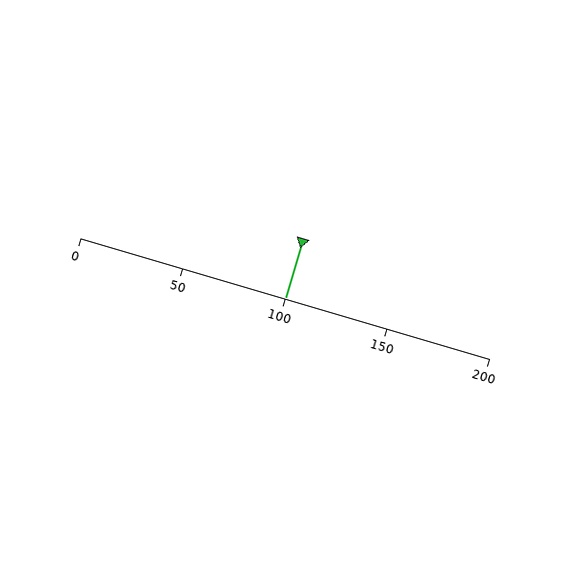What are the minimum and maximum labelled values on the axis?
The axis runs from 0 to 200.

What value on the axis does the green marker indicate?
The marker indicates approximately 100.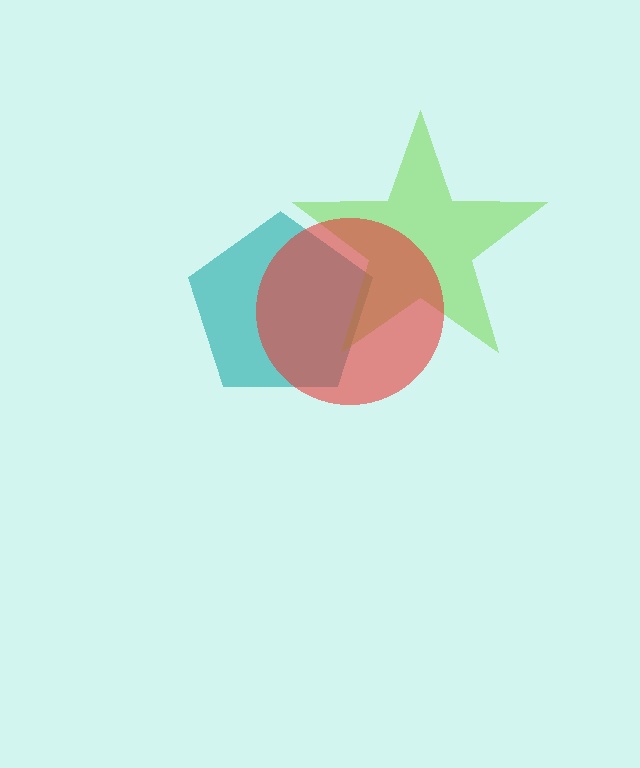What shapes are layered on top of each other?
The layered shapes are: a teal pentagon, a lime star, a red circle.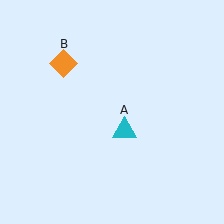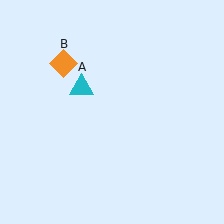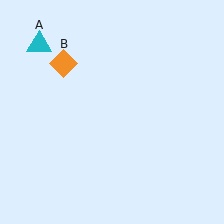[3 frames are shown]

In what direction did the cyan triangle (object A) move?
The cyan triangle (object A) moved up and to the left.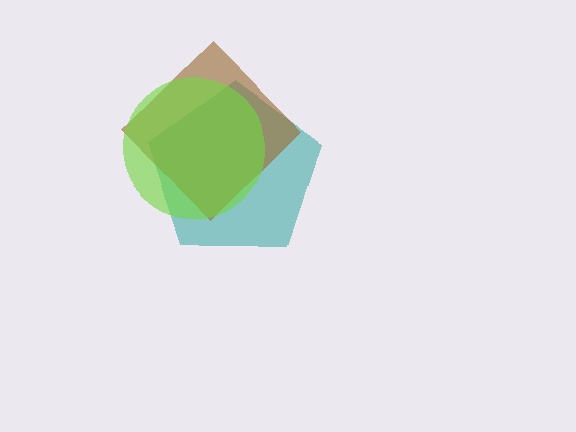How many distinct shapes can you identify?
There are 3 distinct shapes: a teal pentagon, a brown diamond, a lime circle.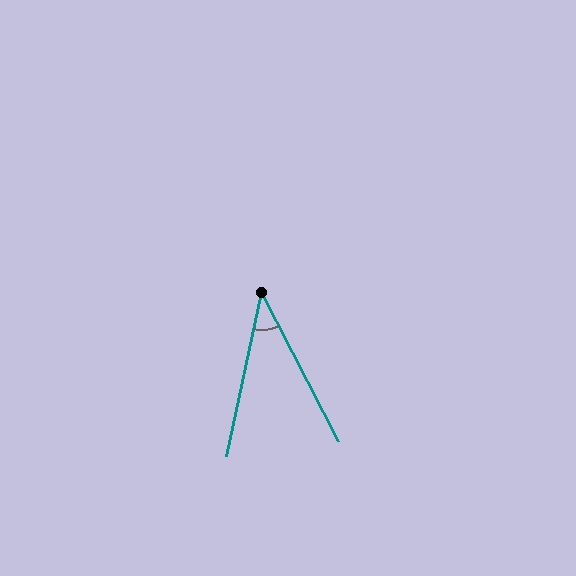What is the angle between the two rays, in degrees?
Approximately 39 degrees.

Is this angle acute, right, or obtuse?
It is acute.